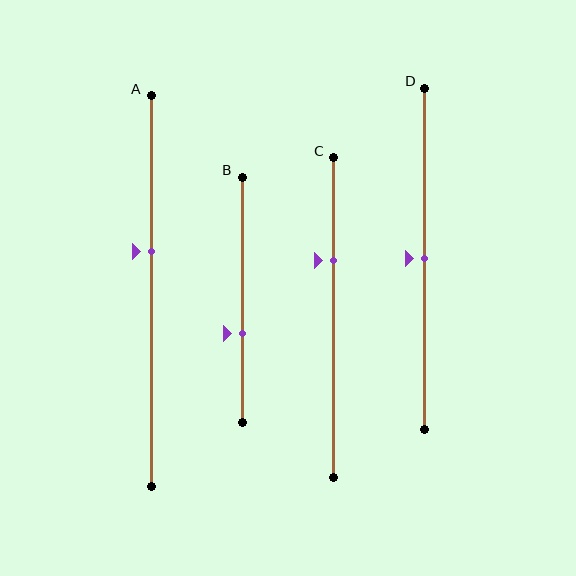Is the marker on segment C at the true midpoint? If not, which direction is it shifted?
No, the marker on segment C is shifted upward by about 18% of the segment length.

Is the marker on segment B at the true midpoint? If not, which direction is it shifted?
No, the marker on segment B is shifted downward by about 14% of the segment length.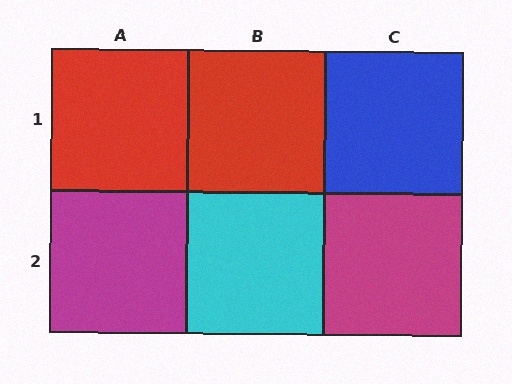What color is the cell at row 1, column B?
Red.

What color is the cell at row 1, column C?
Blue.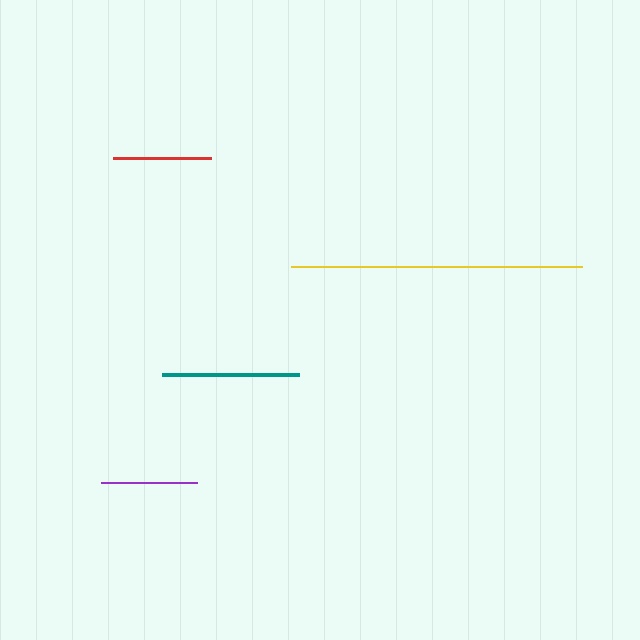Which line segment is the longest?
The yellow line is the longest at approximately 291 pixels.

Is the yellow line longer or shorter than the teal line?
The yellow line is longer than the teal line.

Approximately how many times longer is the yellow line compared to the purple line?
The yellow line is approximately 3.0 times the length of the purple line.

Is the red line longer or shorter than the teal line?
The teal line is longer than the red line.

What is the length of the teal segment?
The teal segment is approximately 138 pixels long.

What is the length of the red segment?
The red segment is approximately 99 pixels long.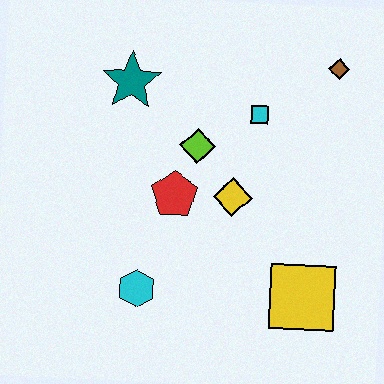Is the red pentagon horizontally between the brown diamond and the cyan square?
No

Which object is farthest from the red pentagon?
The brown diamond is farthest from the red pentagon.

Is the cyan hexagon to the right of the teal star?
Yes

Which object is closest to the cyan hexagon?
The red pentagon is closest to the cyan hexagon.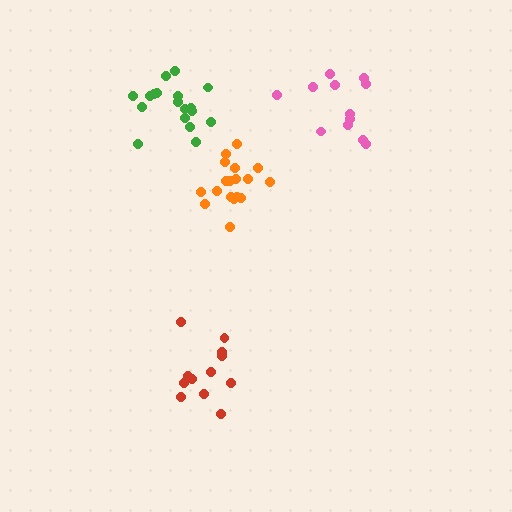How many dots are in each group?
Group 1: 12 dots, Group 2: 18 dots, Group 3: 12 dots, Group 4: 18 dots (60 total).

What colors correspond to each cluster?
The clusters are colored: red, green, pink, orange.